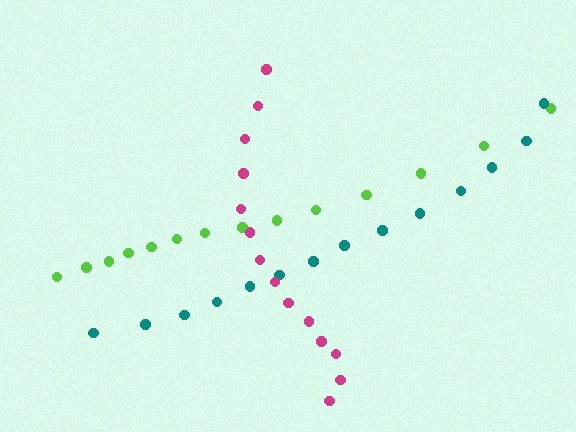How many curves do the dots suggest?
There are 3 distinct paths.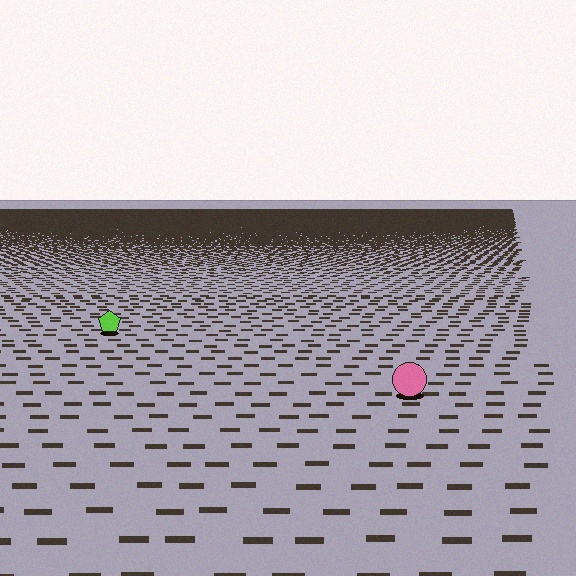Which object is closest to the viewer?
The pink circle is closest. The texture marks near it are larger and more spread out.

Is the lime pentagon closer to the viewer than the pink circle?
No. The pink circle is closer — you can tell from the texture gradient: the ground texture is coarser near it.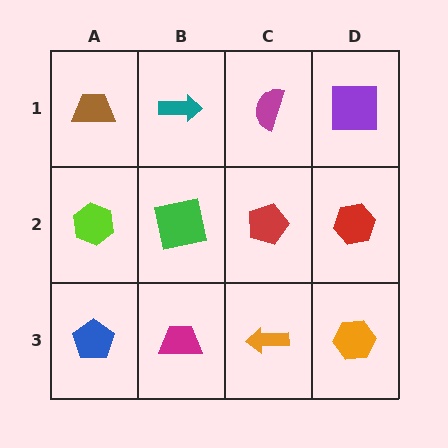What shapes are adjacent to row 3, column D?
A red hexagon (row 2, column D), an orange arrow (row 3, column C).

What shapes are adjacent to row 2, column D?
A purple square (row 1, column D), an orange hexagon (row 3, column D), a red pentagon (row 2, column C).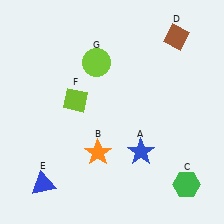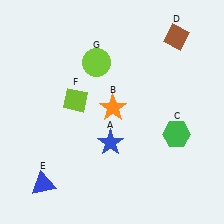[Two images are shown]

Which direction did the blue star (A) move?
The blue star (A) moved left.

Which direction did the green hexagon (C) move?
The green hexagon (C) moved up.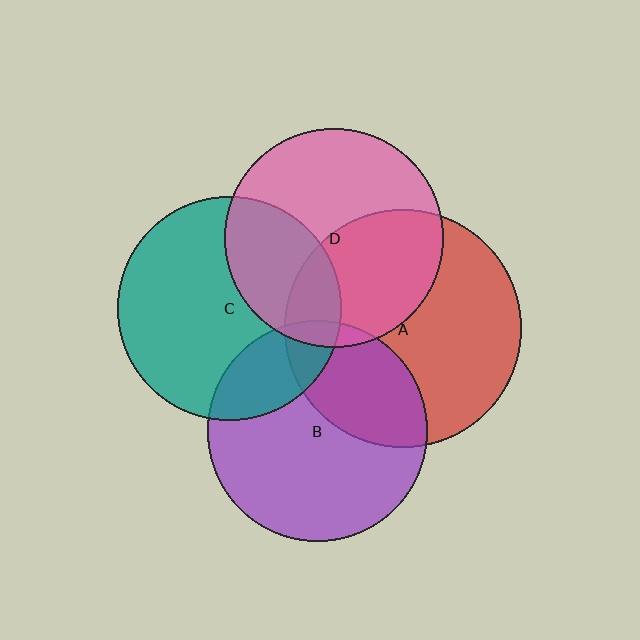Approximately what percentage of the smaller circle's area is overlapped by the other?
Approximately 35%.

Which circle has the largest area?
Circle A (red).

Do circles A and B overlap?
Yes.